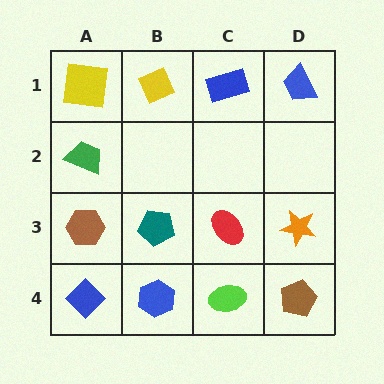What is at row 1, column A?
A yellow square.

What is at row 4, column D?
A brown pentagon.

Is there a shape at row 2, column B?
No, that cell is empty.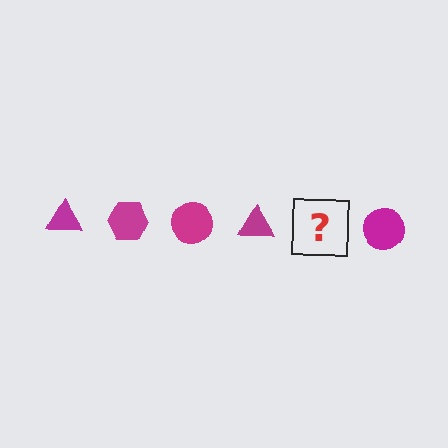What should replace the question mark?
The question mark should be replaced with a magenta hexagon.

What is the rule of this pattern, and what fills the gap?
The rule is that the pattern cycles through triangle, hexagon, circle shapes in magenta. The gap should be filled with a magenta hexagon.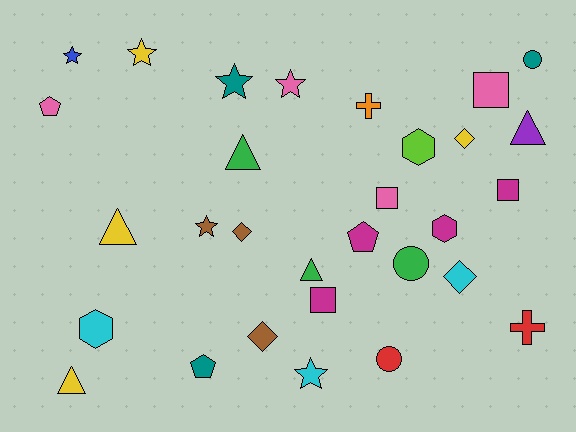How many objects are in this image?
There are 30 objects.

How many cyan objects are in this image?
There are 3 cyan objects.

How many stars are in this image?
There are 6 stars.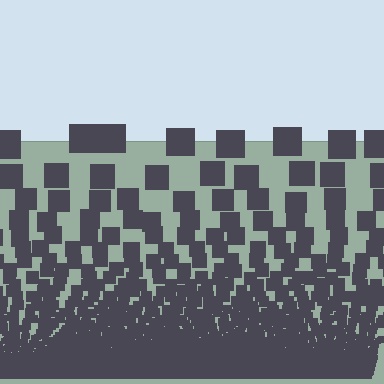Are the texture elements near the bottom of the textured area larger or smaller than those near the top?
Smaller. The gradient is inverted — elements near the bottom are smaller and denser.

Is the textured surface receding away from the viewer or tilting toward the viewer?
The surface appears to tilt toward the viewer. Texture elements get larger and sparser toward the top.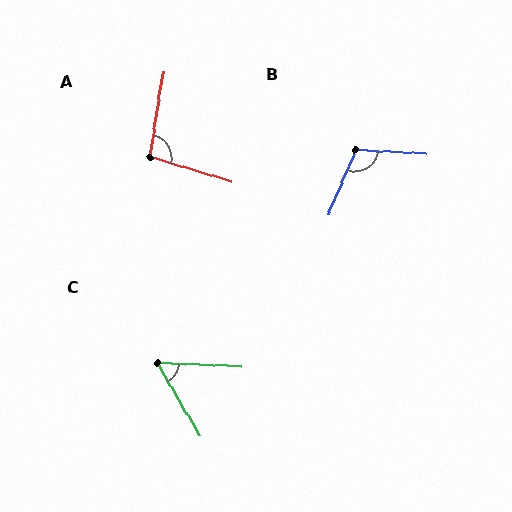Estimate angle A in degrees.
Approximately 98 degrees.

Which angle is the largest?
B, at approximately 110 degrees.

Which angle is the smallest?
C, at approximately 57 degrees.